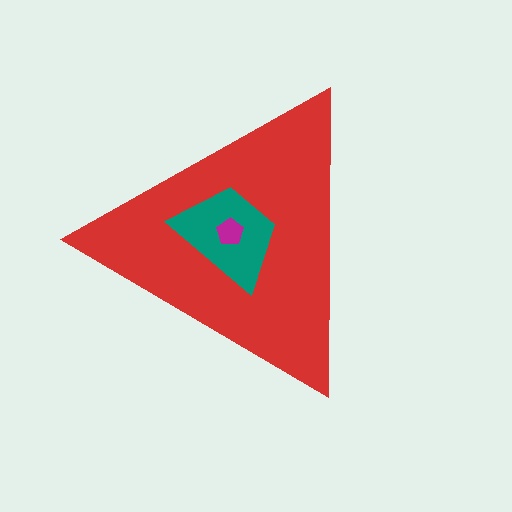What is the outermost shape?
The red triangle.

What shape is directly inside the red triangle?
The teal trapezoid.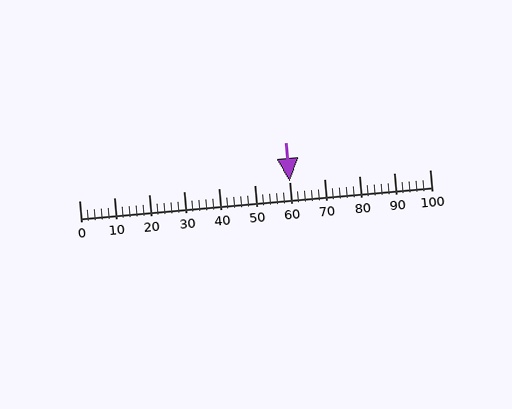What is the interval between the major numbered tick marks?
The major tick marks are spaced 10 units apart.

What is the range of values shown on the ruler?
The ruler shows values from 0 to 100.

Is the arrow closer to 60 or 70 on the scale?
The arrow is closer to 60.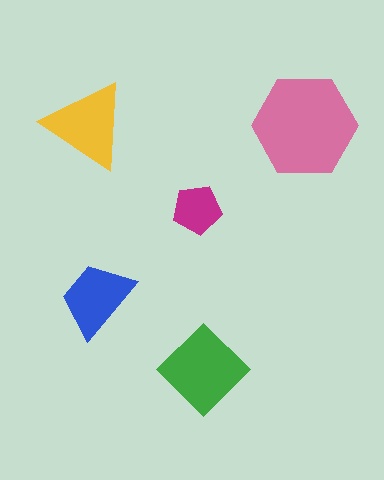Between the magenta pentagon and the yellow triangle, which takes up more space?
The yellow triangle.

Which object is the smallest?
The magenta pentagon.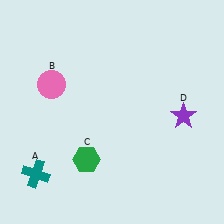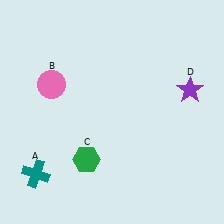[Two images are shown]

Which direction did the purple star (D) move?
The purple star (D) moved up.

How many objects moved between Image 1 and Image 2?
1 object moved between the two images.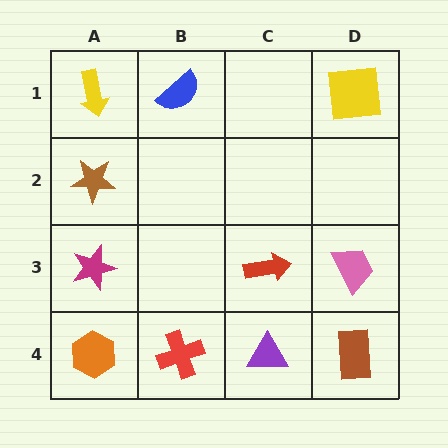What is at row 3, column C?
A red arrow.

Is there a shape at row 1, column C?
No, that cell is empty.